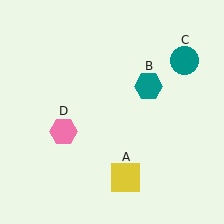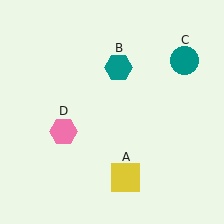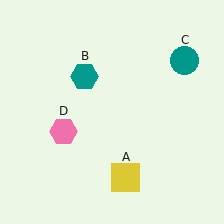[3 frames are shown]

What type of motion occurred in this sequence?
The teal hexagon (object B) rotated counterclockwise around the center of the scene.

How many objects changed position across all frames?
1 object changed position: teal hexagon (object B).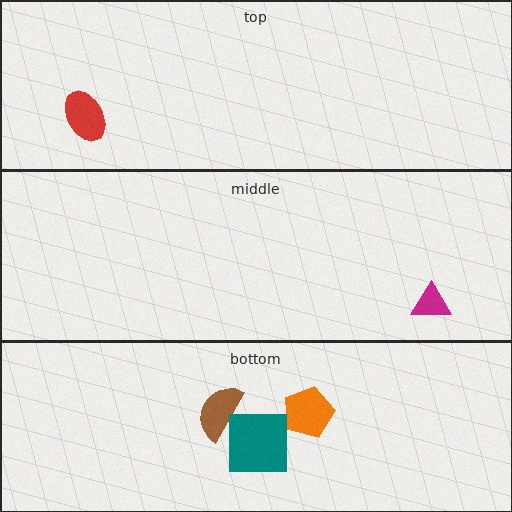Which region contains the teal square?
The bottom region.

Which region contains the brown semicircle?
The bottom region.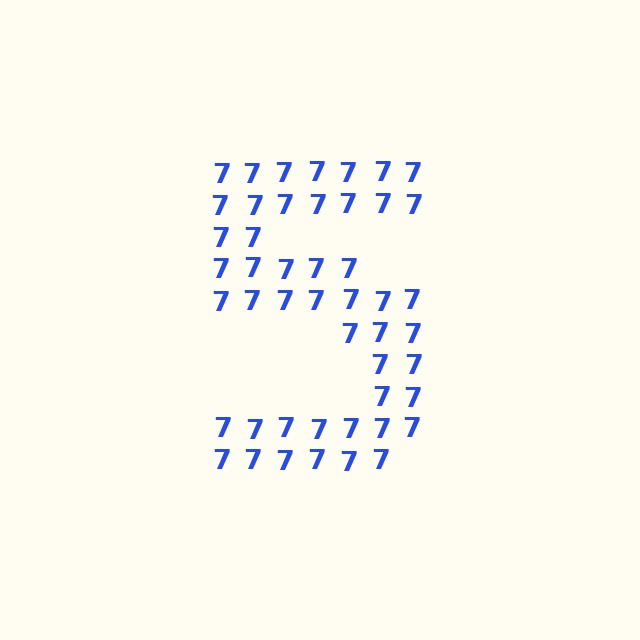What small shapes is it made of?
It is made of small digit 7's.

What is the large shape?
The large shape is the digit 5.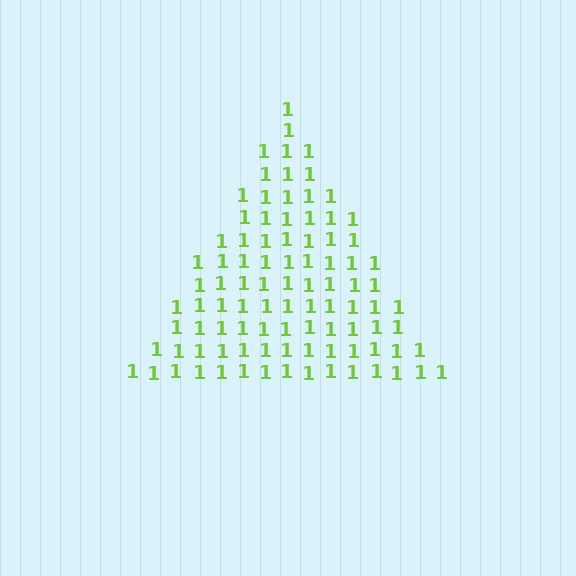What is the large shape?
The large shape is a triangle.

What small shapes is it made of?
It is made of small digit 1's.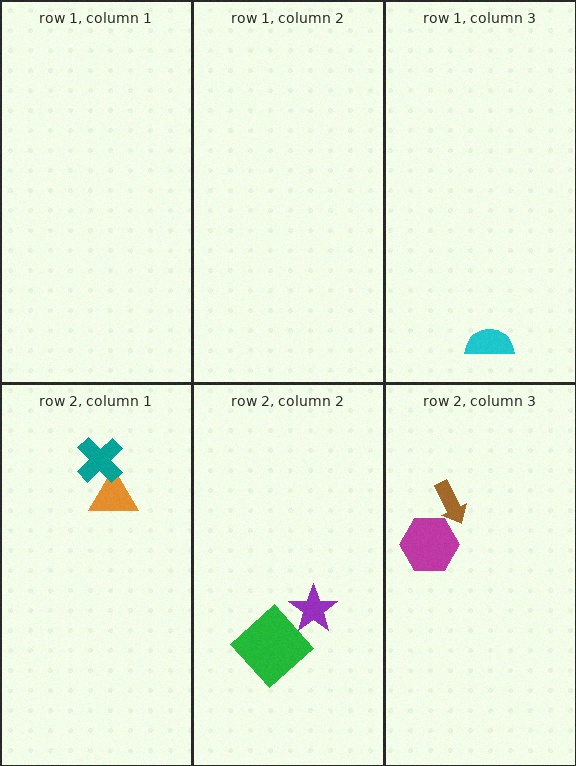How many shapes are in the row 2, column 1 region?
2.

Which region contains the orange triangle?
The row 2, column 1 region.